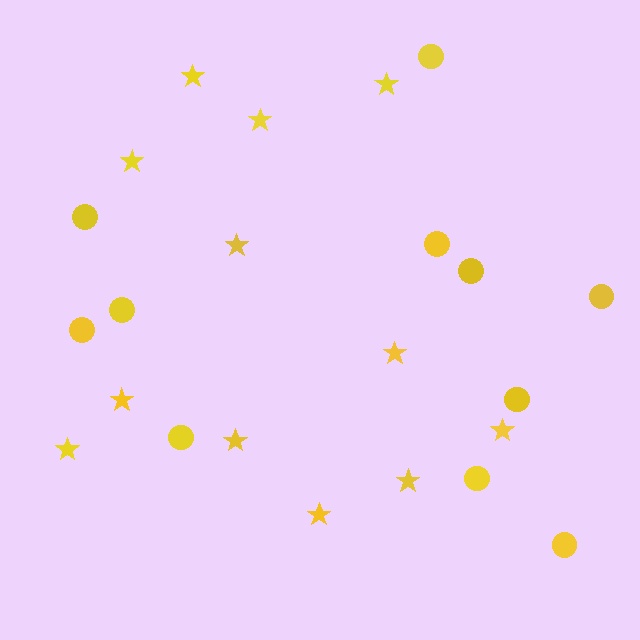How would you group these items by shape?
There are 2 groups: one group of circles (11) and one group of stars (12).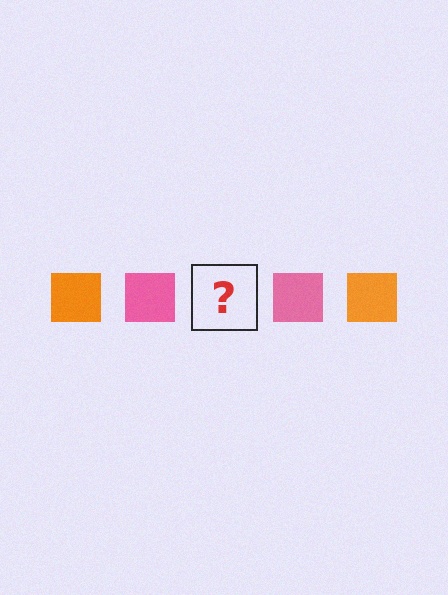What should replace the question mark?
The question mark should be replaced with an orange square.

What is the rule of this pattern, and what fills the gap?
The rule is that the pattern cycles through orange, pink squares. The gap should be filled with an orange square.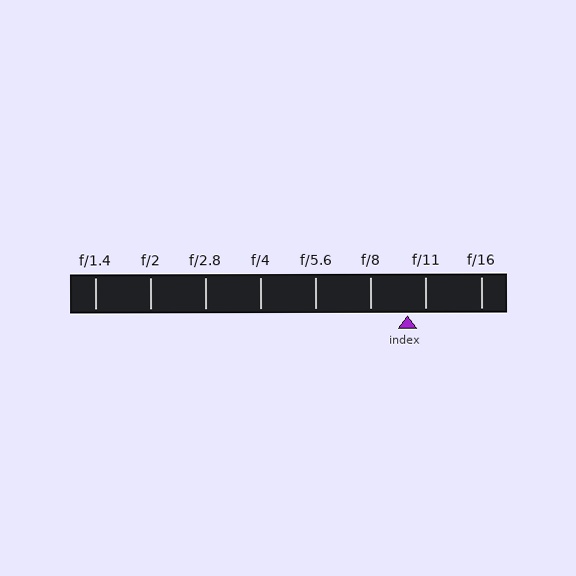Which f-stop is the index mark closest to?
The index mark is closest to f/11.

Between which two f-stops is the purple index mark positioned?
The index mark is between f/8 and f/11.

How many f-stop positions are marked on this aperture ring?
There are 8 f-stop positions marked.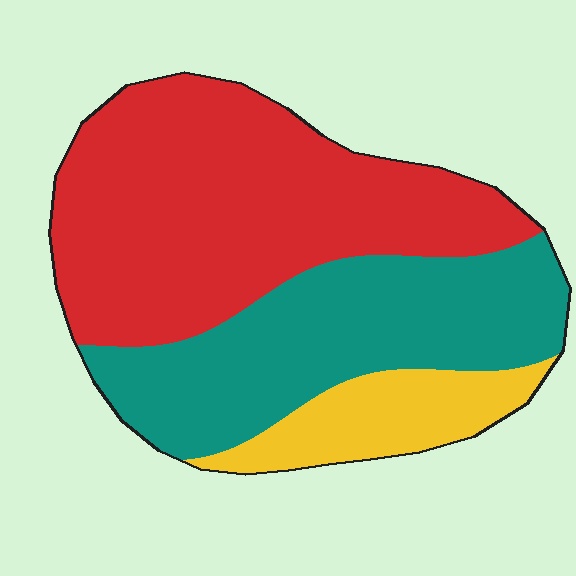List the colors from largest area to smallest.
From largest to smallest: red, teal, yellow.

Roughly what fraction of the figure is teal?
Teal covers around 35% of the figure.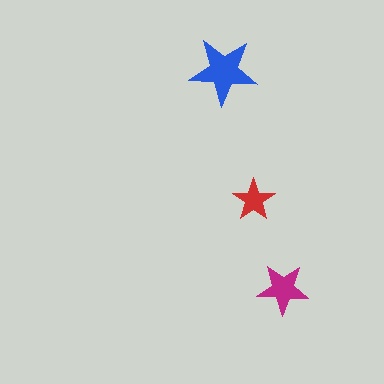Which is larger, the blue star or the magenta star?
The blue one.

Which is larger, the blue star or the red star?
The blue one.